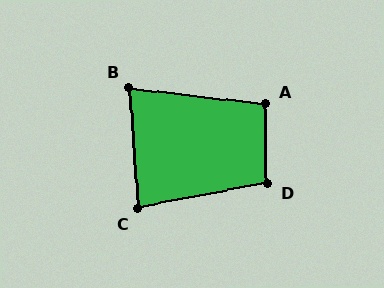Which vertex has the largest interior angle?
D, at approximately 101 degrees.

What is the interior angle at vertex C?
Approximately 83 degrees (acute).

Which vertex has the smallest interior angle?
B, at approximately 79 degrees.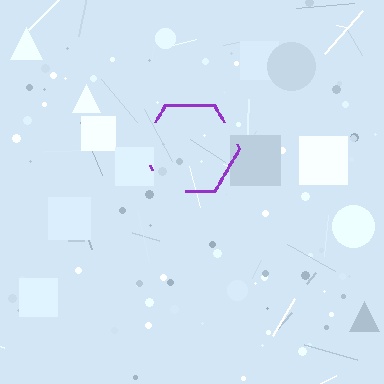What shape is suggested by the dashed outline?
The dashed outline suggests a hexagon.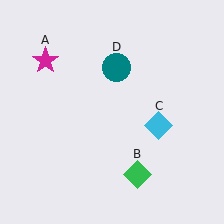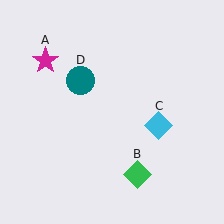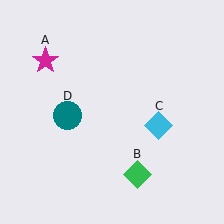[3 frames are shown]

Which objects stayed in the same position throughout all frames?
Magenta star (object A) and green diamond (object B) and cyan diamond (object C) remained stationary.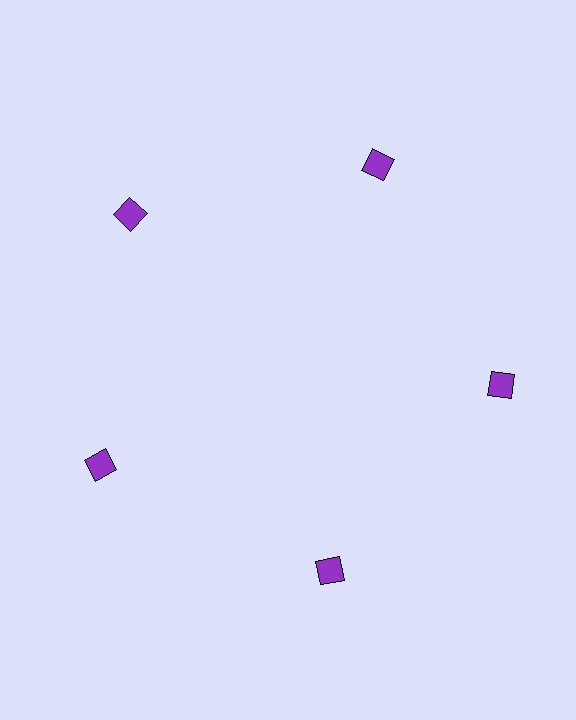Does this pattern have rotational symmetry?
Yes, this pattern has 5-fold rotational symmetry. It looks the same after rotating 72 degrees around the center.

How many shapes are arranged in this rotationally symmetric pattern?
There are 5 shapes, arranged in 5 groups of 1.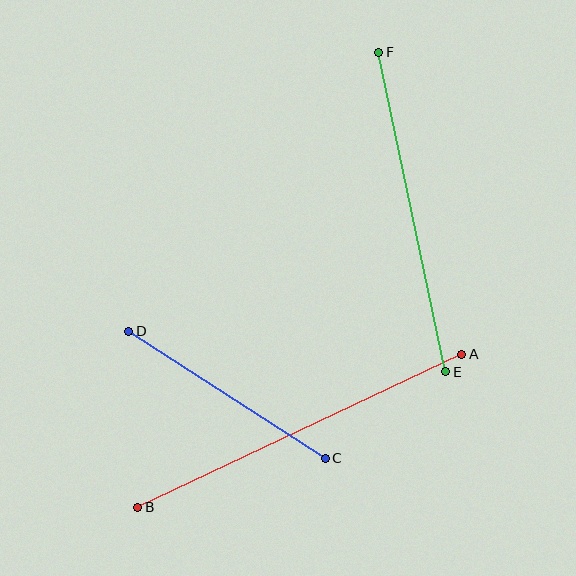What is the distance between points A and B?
The distance is approximately 358 pixels.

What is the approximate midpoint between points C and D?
The midpoint is at approximately (227, 395) pixels.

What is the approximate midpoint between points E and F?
The midpoint is at approximately (412, 212) pixels.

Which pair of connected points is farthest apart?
Points A and B are farthest apart.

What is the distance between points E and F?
The distance is approximately 326 pixels.